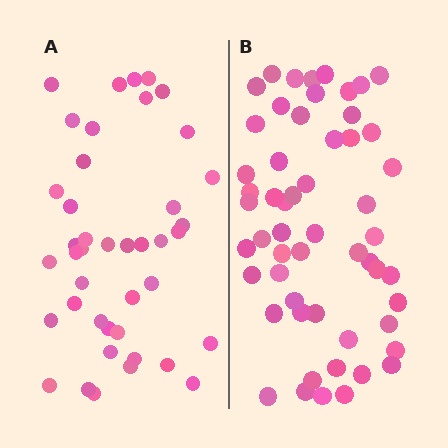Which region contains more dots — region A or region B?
Region B (the right region) has more dots.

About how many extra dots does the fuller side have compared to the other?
Region B has approximately 15 more dots than region A.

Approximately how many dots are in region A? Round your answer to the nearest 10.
About 40 dots. (The exact count is 42, which rounds to 40.)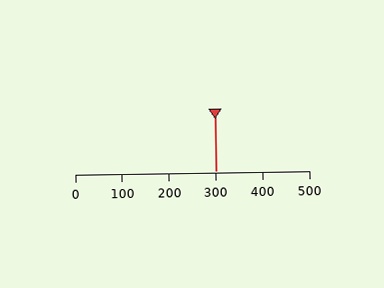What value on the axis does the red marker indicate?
The marker indicates approximately 300.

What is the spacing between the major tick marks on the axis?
The major ticks are spaced 100 apart.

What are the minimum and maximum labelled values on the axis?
The axis runs from 0 to 500.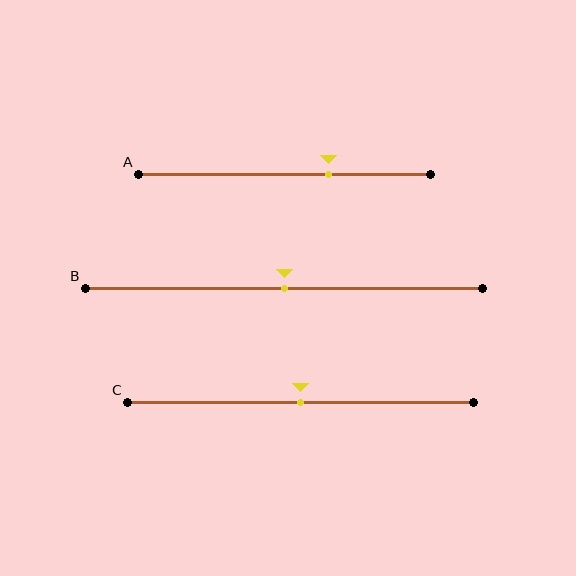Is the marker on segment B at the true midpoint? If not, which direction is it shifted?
Yes, the marker on segment B is at the true midpoint.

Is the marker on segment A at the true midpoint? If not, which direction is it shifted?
No, the marker on segment A is shifted to the right by about 15% of the segment length.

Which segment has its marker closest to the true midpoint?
Segment B has its marker closest to the true midpoint.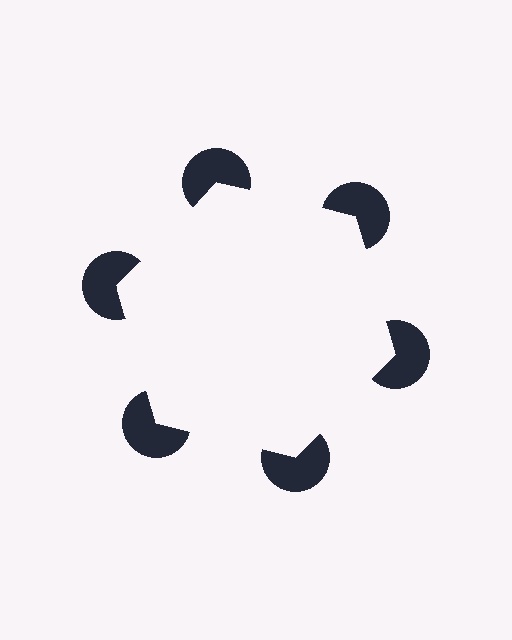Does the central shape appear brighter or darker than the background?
It typically appears slightly brighter than the background, even though no actual brightness change is drawn.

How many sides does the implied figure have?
6 sides.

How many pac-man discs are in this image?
There are 6 — one at each vertex of the illusory hexagon.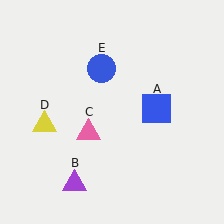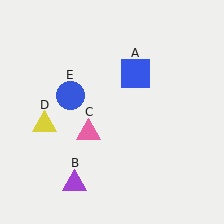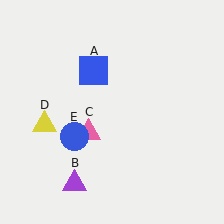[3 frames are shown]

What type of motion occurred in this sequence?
The blue square (object A), blue circle (object E) rotated counterclockwise around the center of the scene.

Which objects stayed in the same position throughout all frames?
Purple triangle (object B) and pink triangle (object C) and yellow triangle (object D) remained stationary.